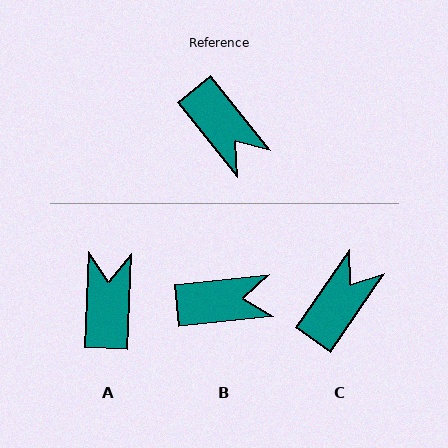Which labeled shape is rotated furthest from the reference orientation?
A, about 139 degrees away.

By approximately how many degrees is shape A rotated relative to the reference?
Approximately 139 degrees counter-clockwise.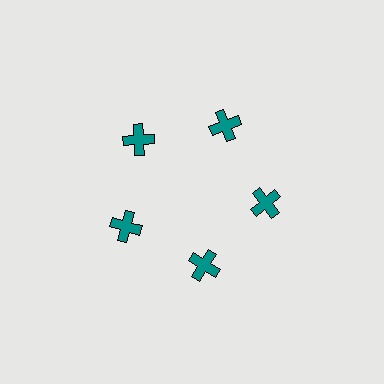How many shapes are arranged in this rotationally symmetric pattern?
There are 5 shapes, arranged in 5 groups of 1.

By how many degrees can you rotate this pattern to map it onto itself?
The pattern maps onto itself every 72 degrees of rotation.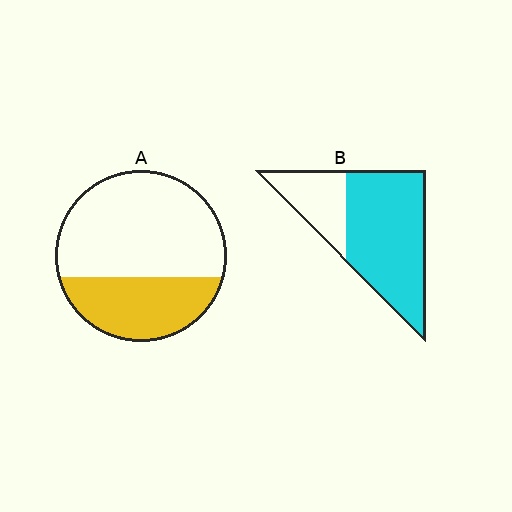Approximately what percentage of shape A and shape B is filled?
A is approximately 35% and B is approximately 70%.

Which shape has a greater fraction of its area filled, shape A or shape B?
Shape B.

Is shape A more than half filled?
No.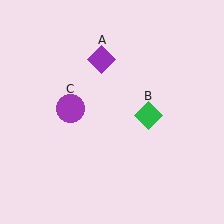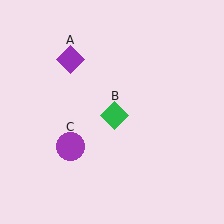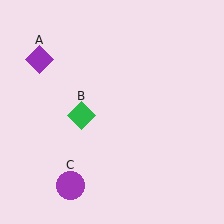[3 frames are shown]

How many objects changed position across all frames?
3 objects changed position: purple diamond (object A), green diamond (object B), purple circle (object C).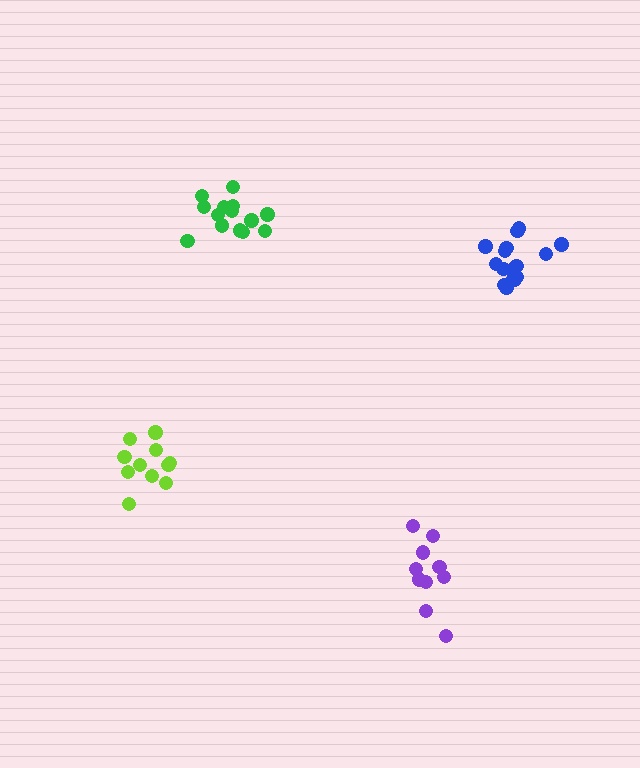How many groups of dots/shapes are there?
There are 4 groups.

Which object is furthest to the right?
The blue cluster is rightmost.